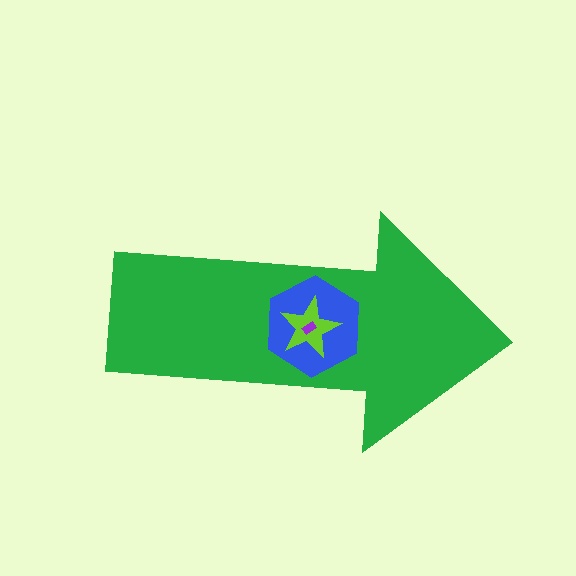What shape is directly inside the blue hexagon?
The lime star.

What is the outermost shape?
The green arrow.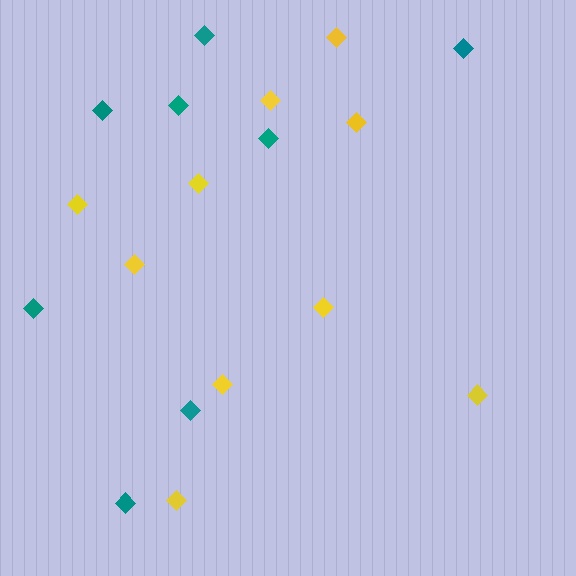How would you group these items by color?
There are 2 groups: one group of yellow diamonds (10) and one group of teal diamonds (8).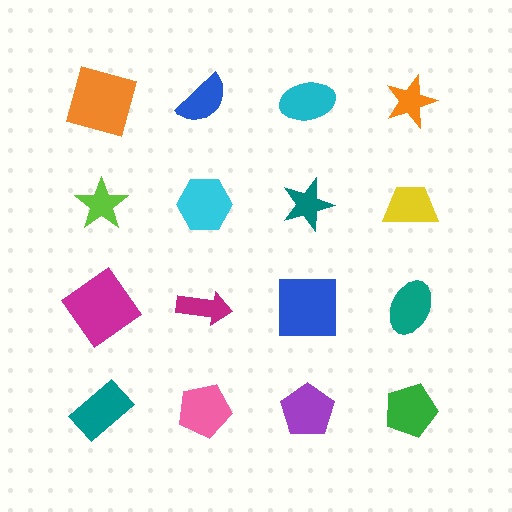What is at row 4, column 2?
A pink pentagon.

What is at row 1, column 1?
An orange square.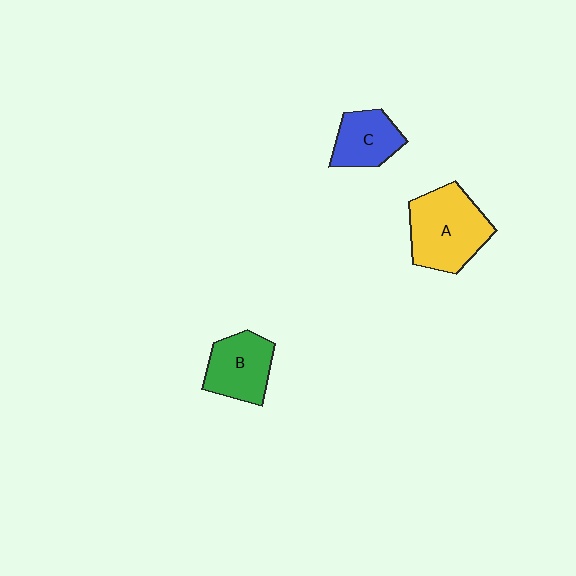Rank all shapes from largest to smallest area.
From largest to smallest: A (yellow), B (green), C (blue).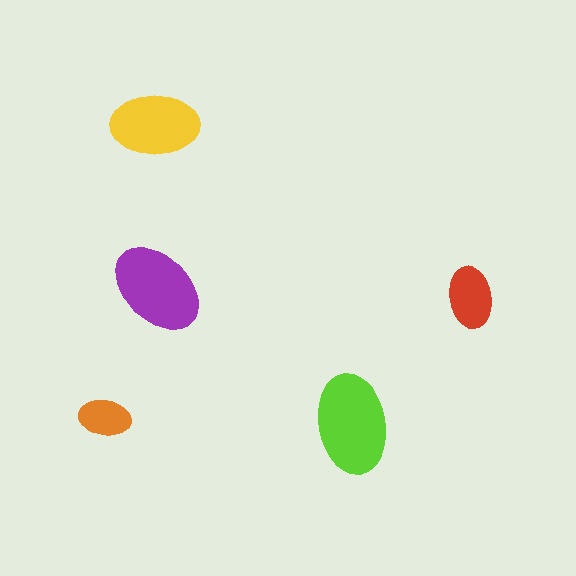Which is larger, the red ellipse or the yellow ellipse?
The yellow one.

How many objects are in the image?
There are 5 objects in the image.